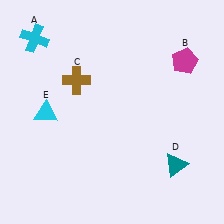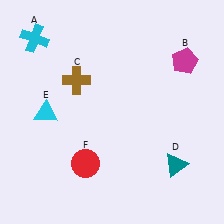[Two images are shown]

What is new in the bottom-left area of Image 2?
A red circle (F) was added in the bottom-left area of Image 2.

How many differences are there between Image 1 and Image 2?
There is 1 difference between the two images.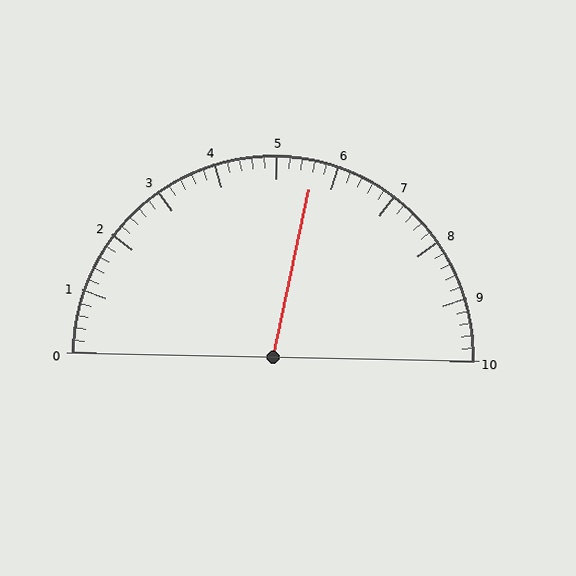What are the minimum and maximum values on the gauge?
The gauge ranges from 0 to 10.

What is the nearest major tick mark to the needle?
The nearest major tick mark is 6.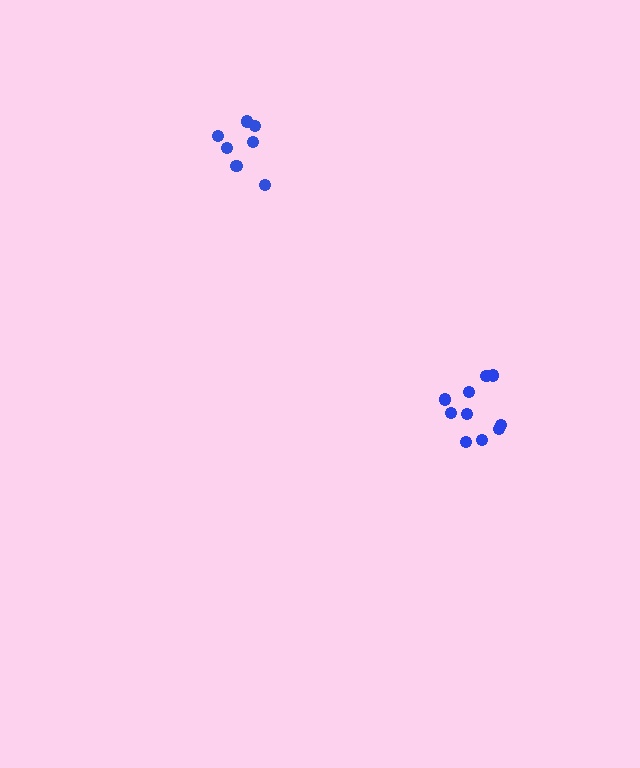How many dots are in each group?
Group 1: 7 dots, Group 2: 10 dots (17 total).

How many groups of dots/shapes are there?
There are 2 groups.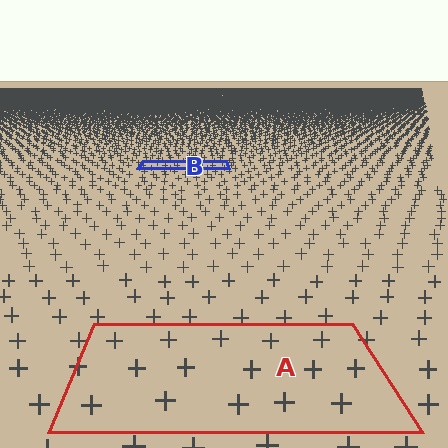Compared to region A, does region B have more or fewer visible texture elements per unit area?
Region B has more texture elements per unit area — they are packed more densely because it is farther away.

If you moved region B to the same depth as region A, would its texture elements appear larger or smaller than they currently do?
They would appear larger. At a closer depth, the same texture elements are projected at a bigger on-screen size.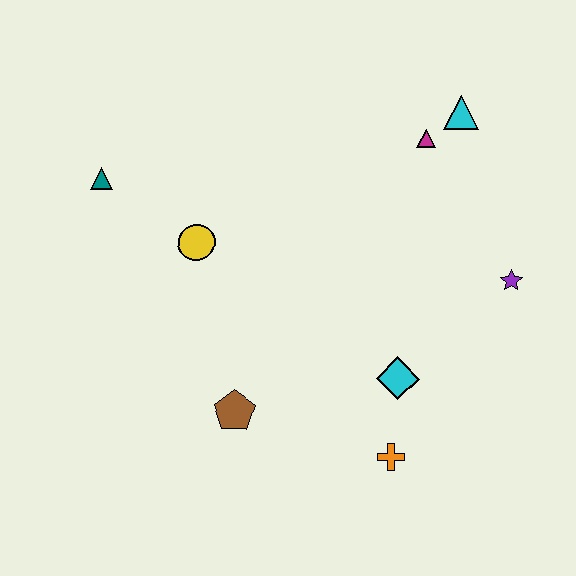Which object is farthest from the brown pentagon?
The cyan triangle is farthest from the brown pentagon.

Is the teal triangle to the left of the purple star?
Yes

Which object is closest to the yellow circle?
The teal triangle is closest to the yellow circle.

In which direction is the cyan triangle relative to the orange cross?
The cyan triangle is above the orange cross.